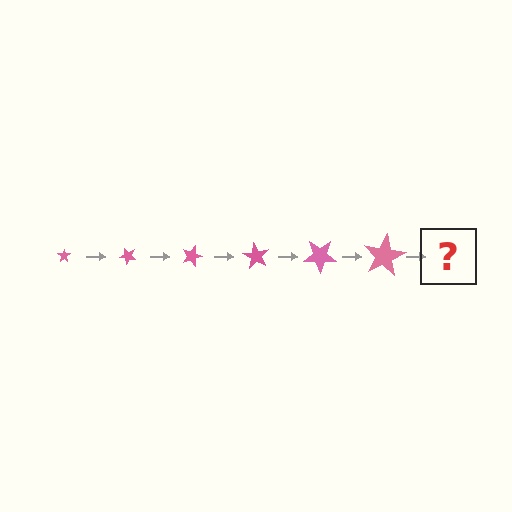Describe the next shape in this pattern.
It should be a star, larger than the previous one and rotated 270 degrees from the start.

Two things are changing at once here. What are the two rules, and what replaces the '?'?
The two rules are that the star grows larger each step and it rotates 45 degrees each step. The '?' should be a star, larger than the previous one and rotated 270 degrees from the start.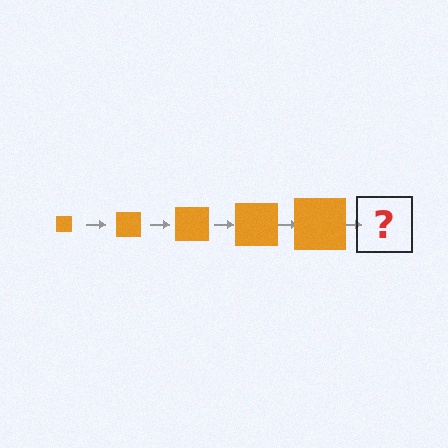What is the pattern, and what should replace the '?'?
The pattern is that the square gets progressively larger each step. The '?' should be an orange square, larger than the previous one.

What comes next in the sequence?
The next element should be an orange square, larger than the previous one.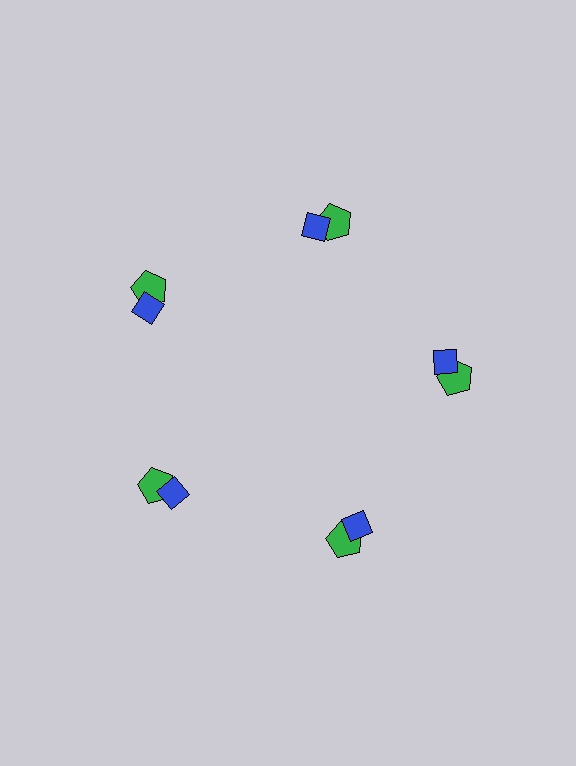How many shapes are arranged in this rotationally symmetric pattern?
There are 10 shapes, arranged in 5 groups of 2.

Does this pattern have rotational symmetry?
Yes, this pattern has 5-fold rotational symmetry. It looks the same after rotating 72 degrees around the center.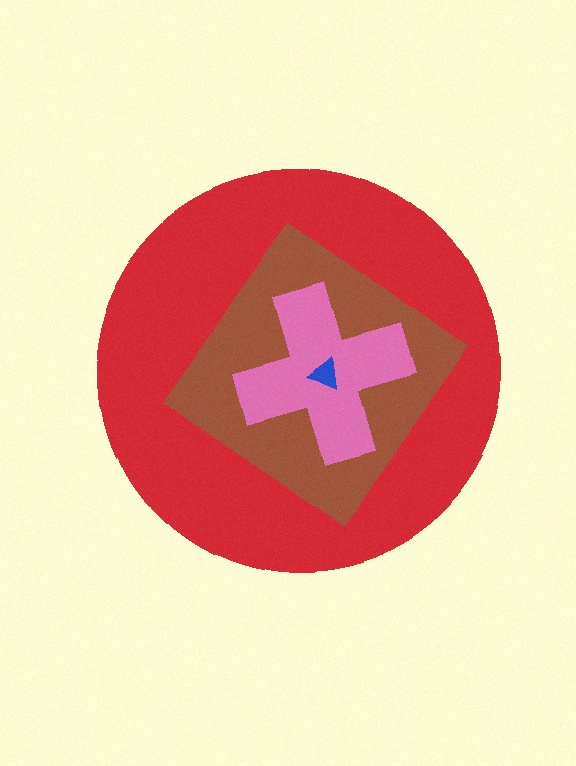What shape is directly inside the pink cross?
The blue triangle.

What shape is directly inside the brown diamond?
The pink cross.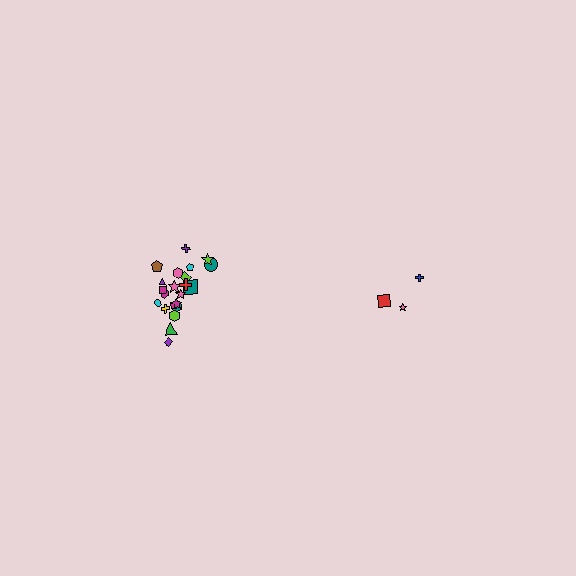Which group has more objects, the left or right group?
The left group.